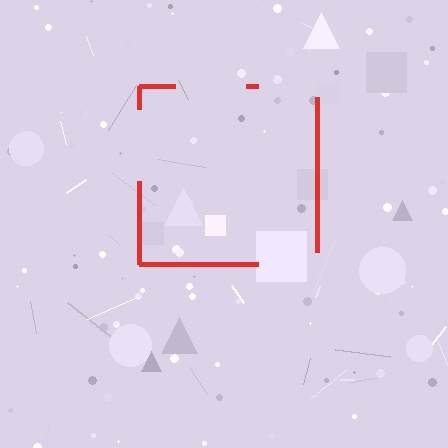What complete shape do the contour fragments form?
The contour fragments form a square.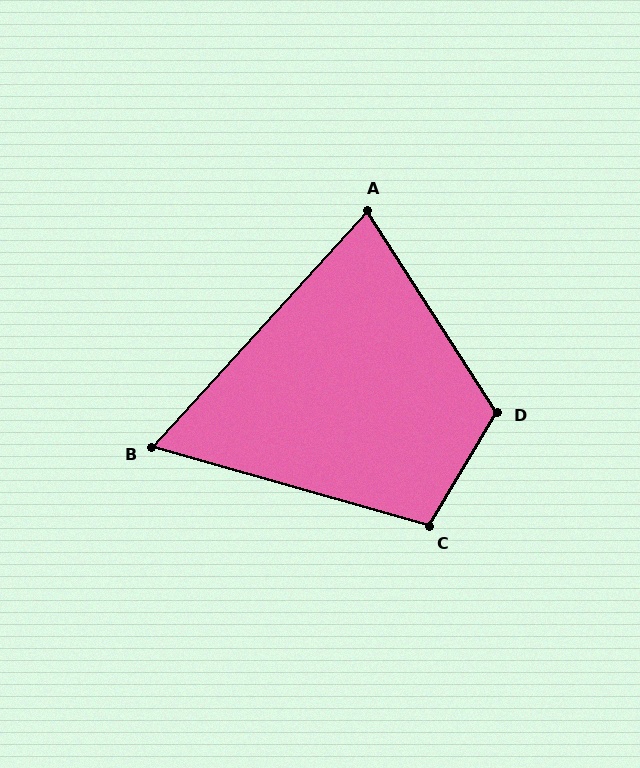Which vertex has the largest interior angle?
D, at approximately 116 degrees.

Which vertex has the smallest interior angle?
B, at approximately 64 degrees.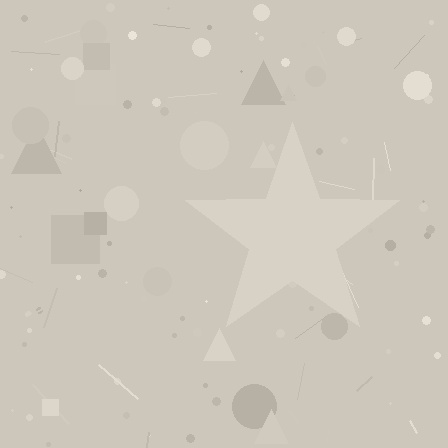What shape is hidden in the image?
A star is hidden in the image.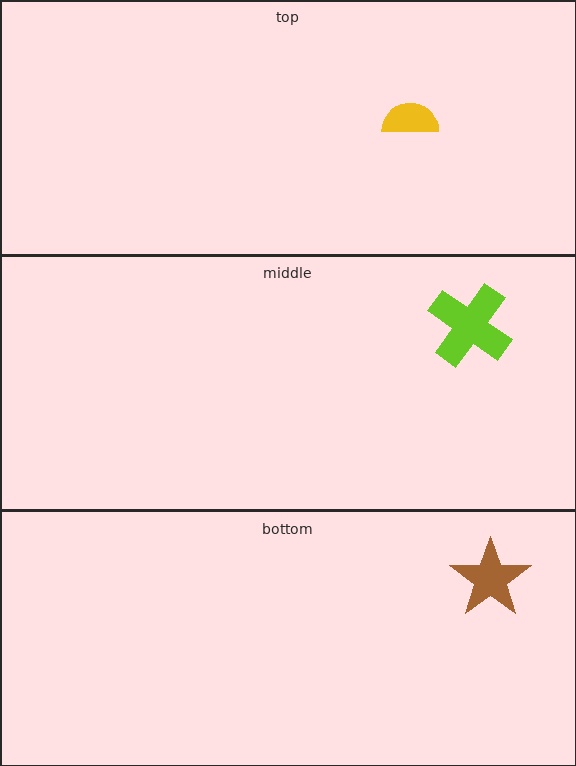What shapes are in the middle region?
The lime cross.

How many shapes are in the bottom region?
1.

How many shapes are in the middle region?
1.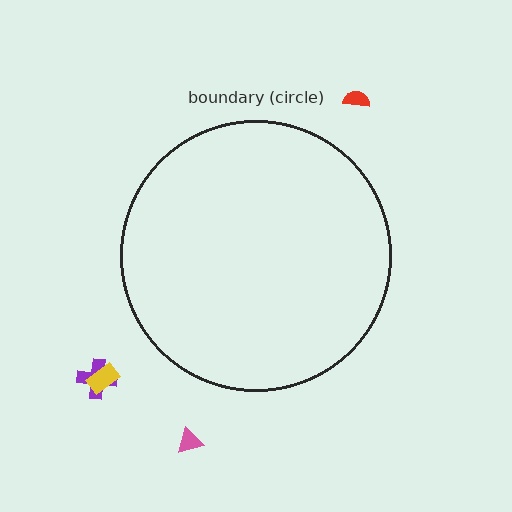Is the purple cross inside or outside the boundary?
Outside.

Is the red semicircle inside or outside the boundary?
Outside.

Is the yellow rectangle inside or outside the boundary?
Outside.